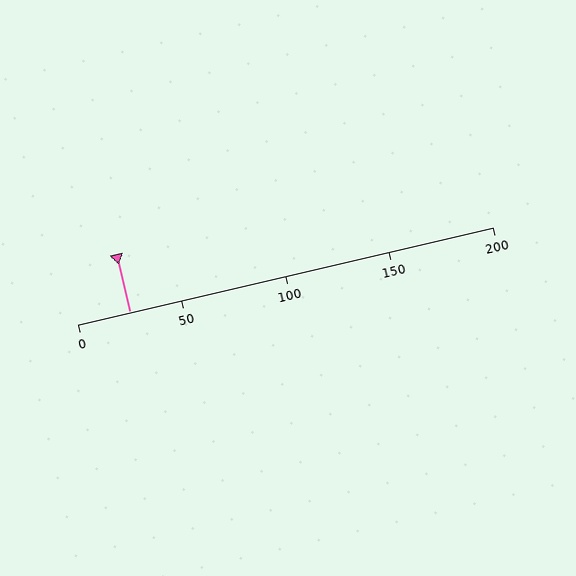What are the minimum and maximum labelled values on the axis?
The axis runs from 0 to 200.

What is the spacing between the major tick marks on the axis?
The major ticks are spaced 50 apart.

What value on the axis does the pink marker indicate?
The marker indicates approximately 25.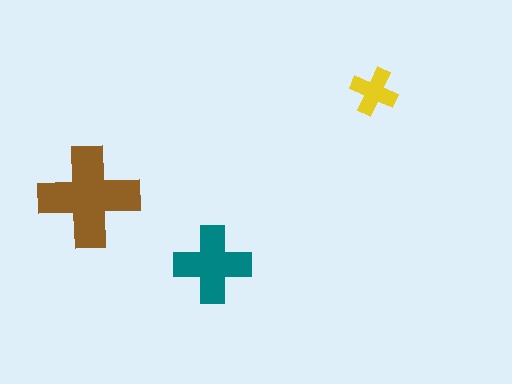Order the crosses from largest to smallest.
the brown one, the teal one, the yellow one.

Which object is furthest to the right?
The yellow cross is rightmost.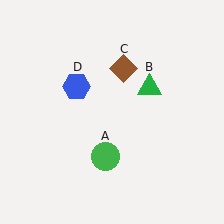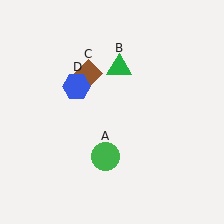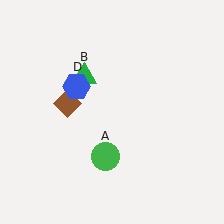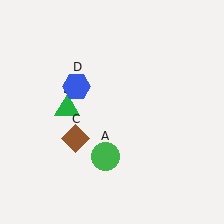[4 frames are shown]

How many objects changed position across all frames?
2 objects changed position: green triangle (object B), brown diamond (object C).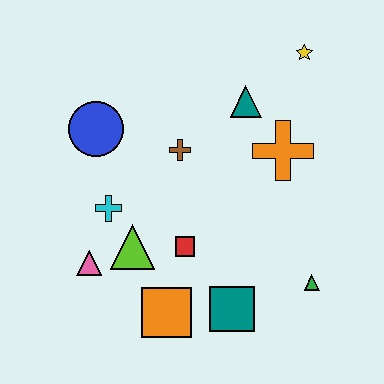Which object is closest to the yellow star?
The teal triangle is closest to the yellow star.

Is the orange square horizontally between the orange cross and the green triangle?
No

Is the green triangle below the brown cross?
Yes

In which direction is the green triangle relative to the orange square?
The green triangle is to the right of the orange square.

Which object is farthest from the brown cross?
The green triangle is farthest from the brown cross.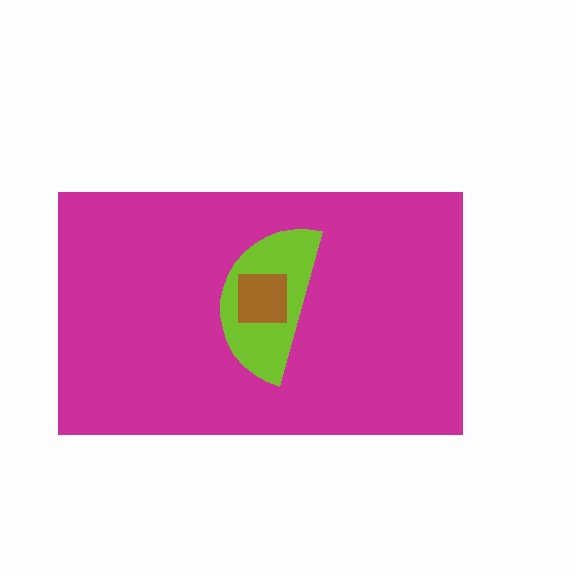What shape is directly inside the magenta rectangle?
The lime semicircle.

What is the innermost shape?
The brown square.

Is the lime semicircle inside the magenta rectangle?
Yes.